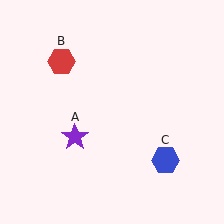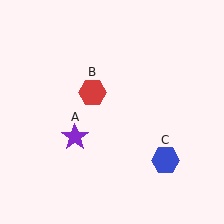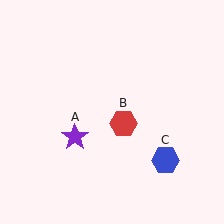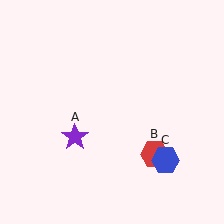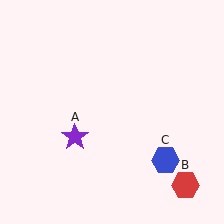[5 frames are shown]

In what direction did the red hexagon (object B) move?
The red hexagon (object B) moved down and to the right.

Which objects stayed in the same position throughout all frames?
Purple star (object A) and blue hexagon (object C) remained stationary.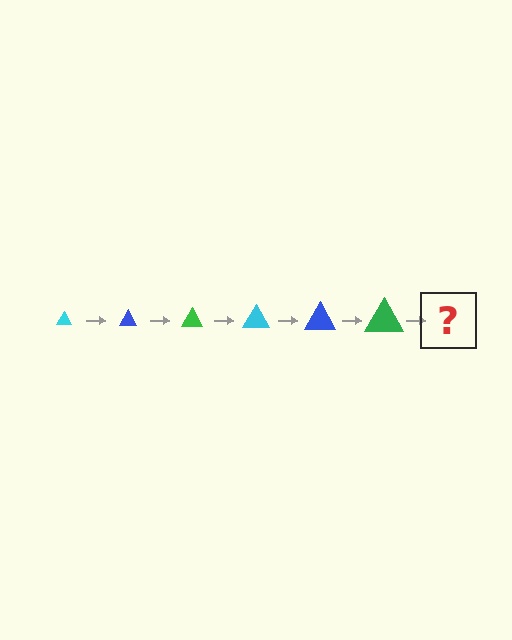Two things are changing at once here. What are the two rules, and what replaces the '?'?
The two rules are that the triangle grows larger each step and the color cycles through cyan, blue, and green. The '?' should be a cyan triangle, larger than the previous one.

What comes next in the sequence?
The next element should be a cyan triangle, larger than the previous one.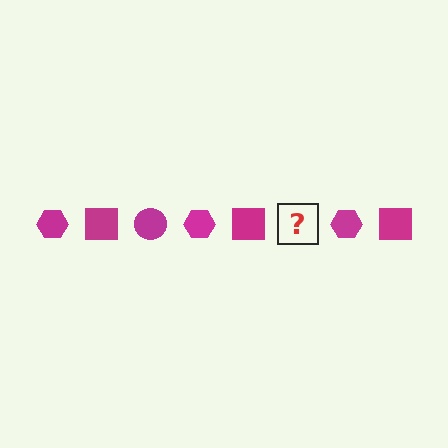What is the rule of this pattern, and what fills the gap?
The rule is that the pattern cycles through hexagon, square, circle shapes in magenta. The gap should be filled with a magenta circle.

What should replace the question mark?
The question mark should be replaced with a magenta circle.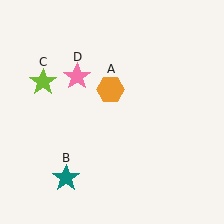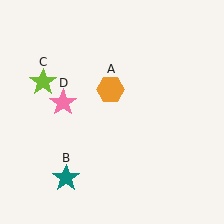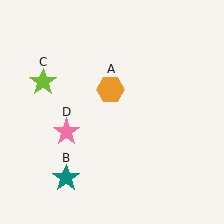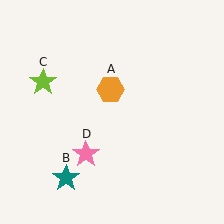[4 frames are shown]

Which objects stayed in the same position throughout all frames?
Orange hexagon (object A) and teal star (object B) and lime star (object C) remained stationary.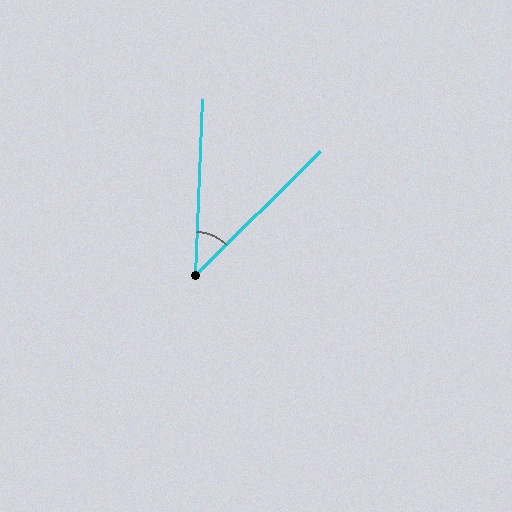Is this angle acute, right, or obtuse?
It is acute.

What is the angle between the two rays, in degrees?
Approximately 43 degrees.